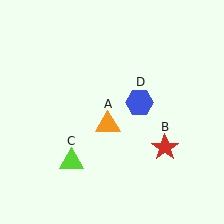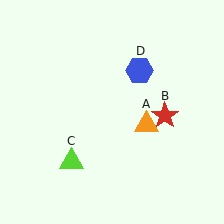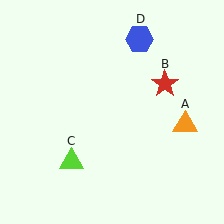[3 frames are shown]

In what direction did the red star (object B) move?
The red star (object B) moved up.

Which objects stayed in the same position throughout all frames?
Lime triangle (object C) remained stationary.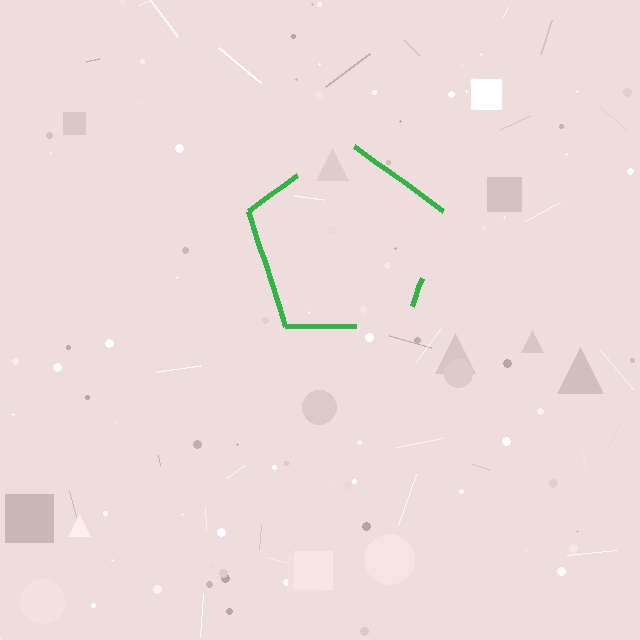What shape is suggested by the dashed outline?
The dashed outline suggests a pentagon.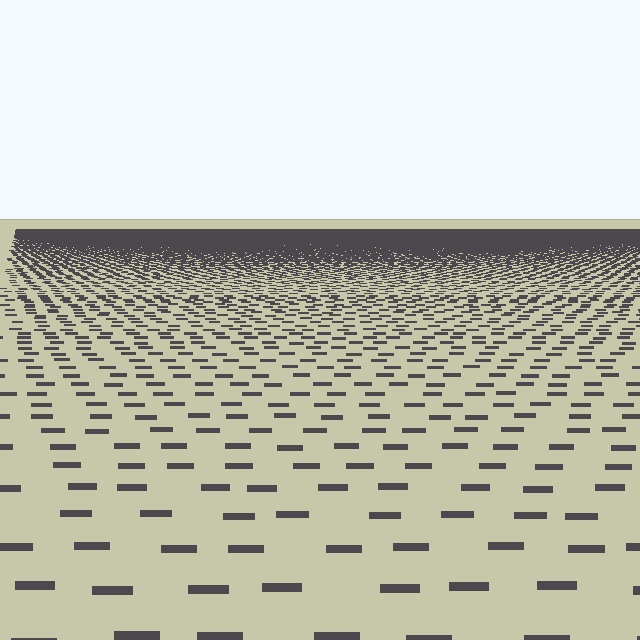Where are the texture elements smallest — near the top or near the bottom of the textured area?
Near the top.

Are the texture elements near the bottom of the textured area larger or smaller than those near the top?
Larger. Near the bottom, elements are closer to the viewer and appear at a bigger on-screen size.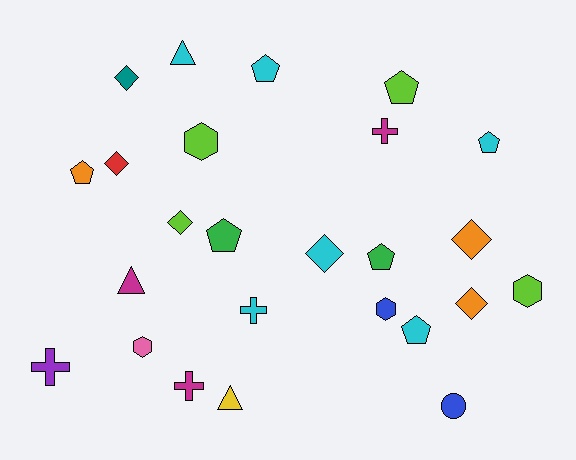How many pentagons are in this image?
There are 7 pentagons.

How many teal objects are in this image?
There is 1 teal object.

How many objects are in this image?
There are 25 objects.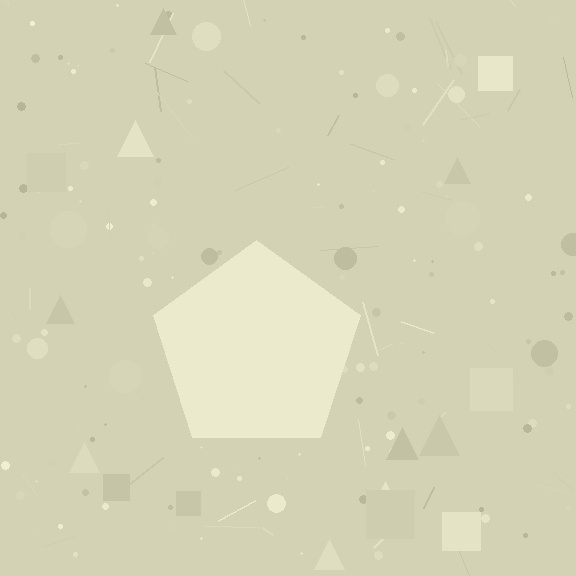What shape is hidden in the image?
A pentagon is hidden in the image.